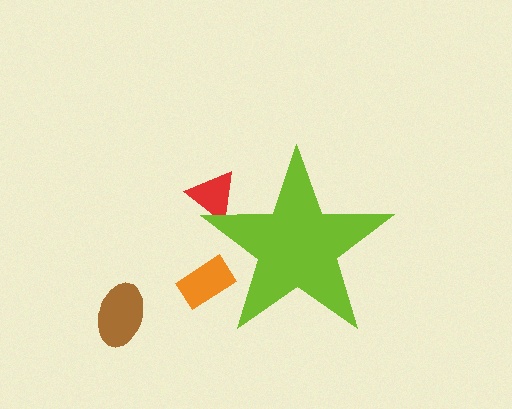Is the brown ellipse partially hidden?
No, the brown ellipse is fully visible.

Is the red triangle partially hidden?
Yes, the red triangle is partially hidden behind the lime star.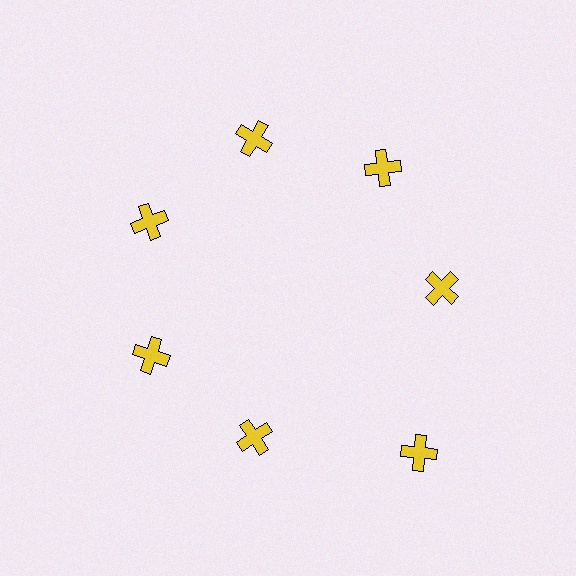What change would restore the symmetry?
The symmetry would be restored by moving it inward, back onto the ring so that all 7 crosses sit at equal angles and equal distance from the center.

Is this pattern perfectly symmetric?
No. The 7 yellow crosses are arranged in a ring, but one element near the 5 o'clock position is pushed outward from the center, breaking the 7-fold rotational symmetry.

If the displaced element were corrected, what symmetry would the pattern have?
It would have 7-fold rotational symmetry — the pattern would map onto itself every 51 degrees.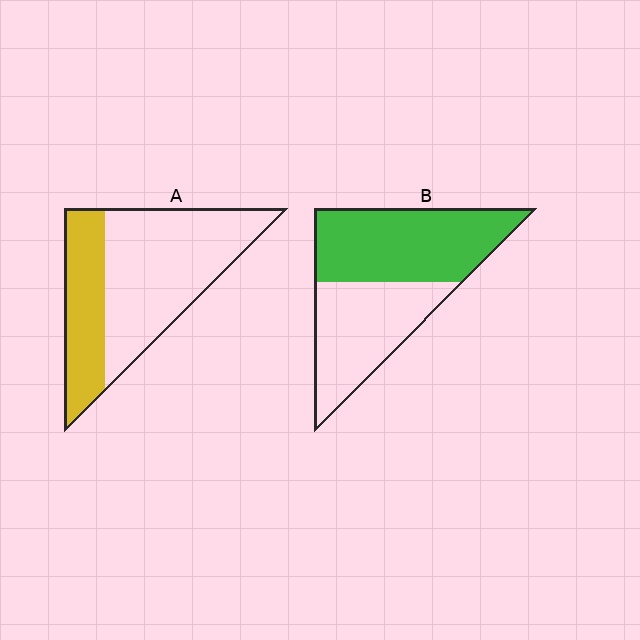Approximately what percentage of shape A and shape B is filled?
A is approximately 35% and B is approximately 55%.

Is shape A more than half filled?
No.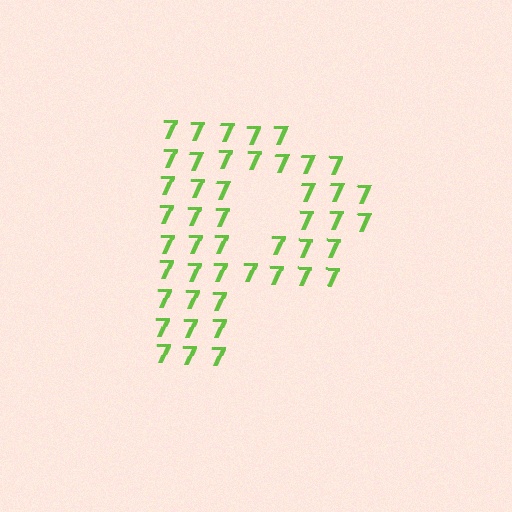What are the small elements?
The small elements are digit 7's.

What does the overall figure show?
The overall figure shows the letter P.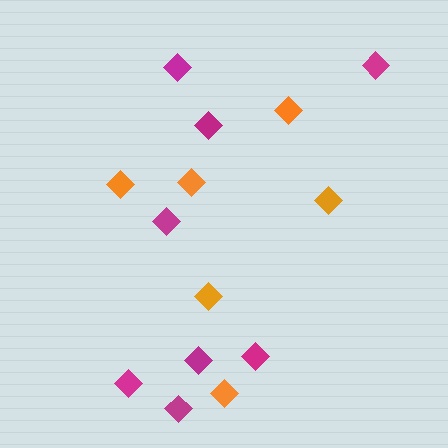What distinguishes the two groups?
There are 2 groups: one group of orange diamonds (6) and one group of magenta diamonds (8).